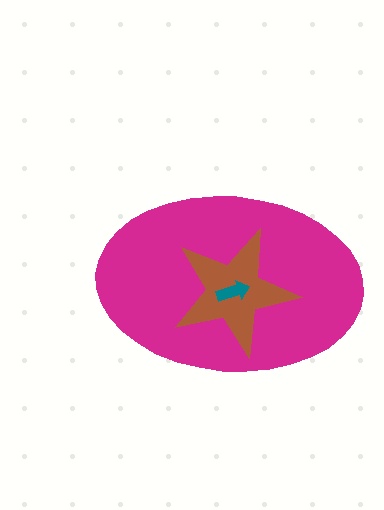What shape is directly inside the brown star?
The teal arrow.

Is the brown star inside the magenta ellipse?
Yes.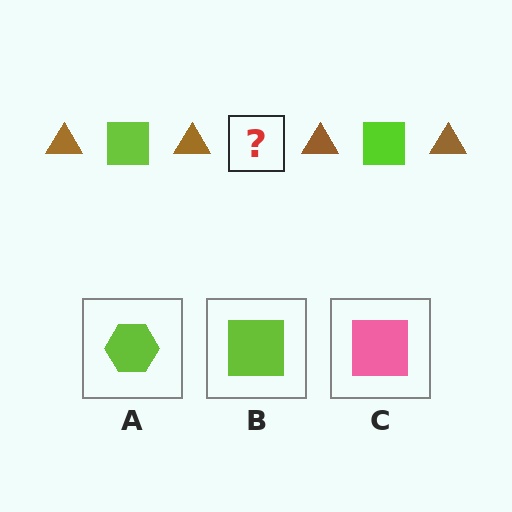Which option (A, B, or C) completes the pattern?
B.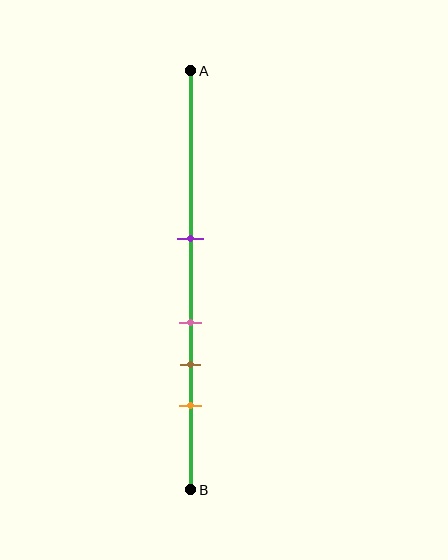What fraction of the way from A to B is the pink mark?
The pink mark is approximately 60% (0.6) of the way from A to B.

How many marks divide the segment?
There are 4 marks dividing the segment.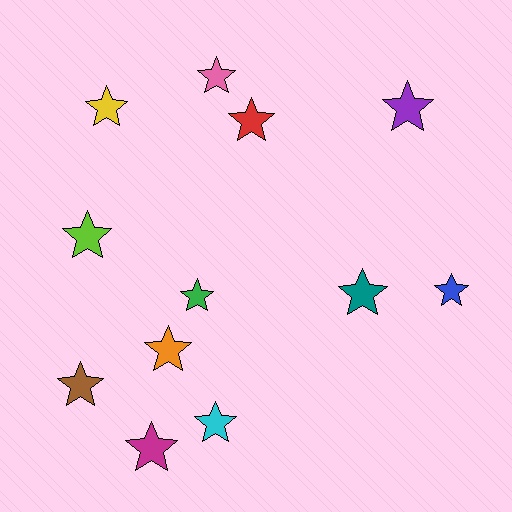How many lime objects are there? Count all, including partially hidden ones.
There is 1 lime object.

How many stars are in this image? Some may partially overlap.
There are 12 stars.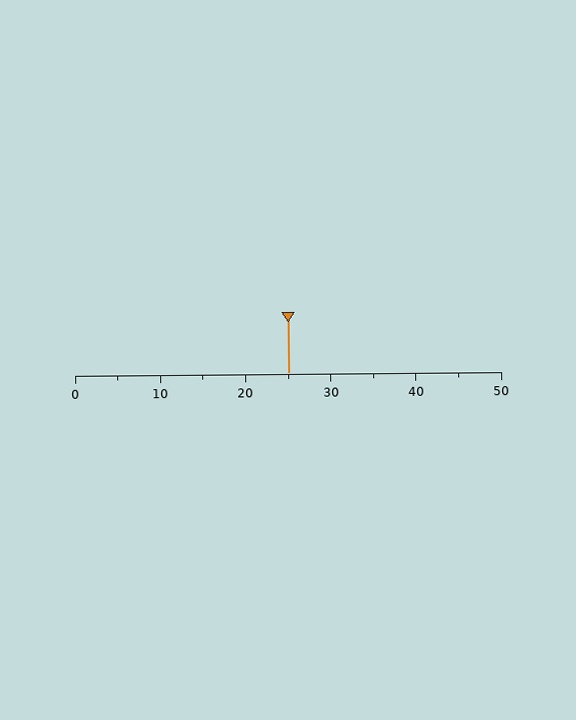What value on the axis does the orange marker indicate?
The marker indicates approximately 25.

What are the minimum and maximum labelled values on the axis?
The axis runs from 0 to 50.